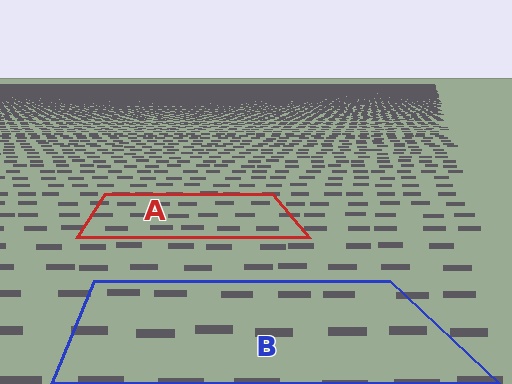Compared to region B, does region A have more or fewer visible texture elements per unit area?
Region A has more texture elements per unit area — they are packed more densely because it is farther away.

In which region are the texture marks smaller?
The texture marks are smaller in region A, because it is farther away.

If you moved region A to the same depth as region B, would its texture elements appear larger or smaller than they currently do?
They would appear larger. At a closer depth, the same texture elements are projected at a bigger on-screen size.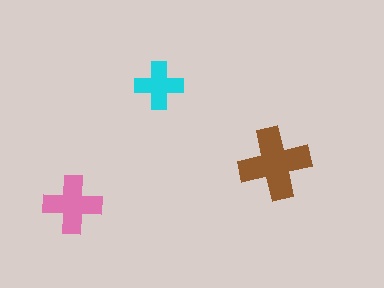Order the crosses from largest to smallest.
the brown one, the pink one, the cyan one.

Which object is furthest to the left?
The pink cross is leftmost.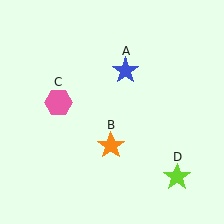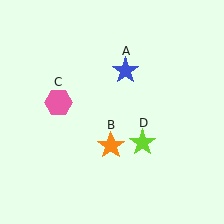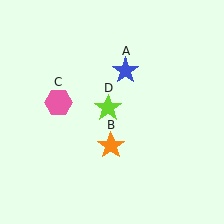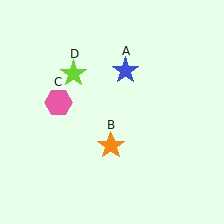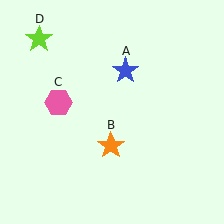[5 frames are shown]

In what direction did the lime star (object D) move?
The lime star (object D) moved up and to the left.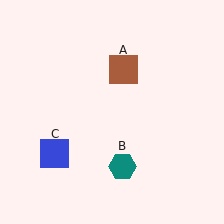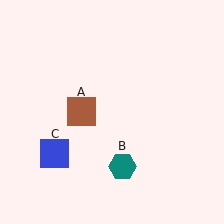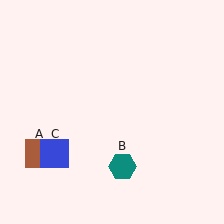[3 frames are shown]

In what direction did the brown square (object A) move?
The brown square (object A) moved down and to the left.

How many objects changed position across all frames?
1 object changed position: brown square (object A).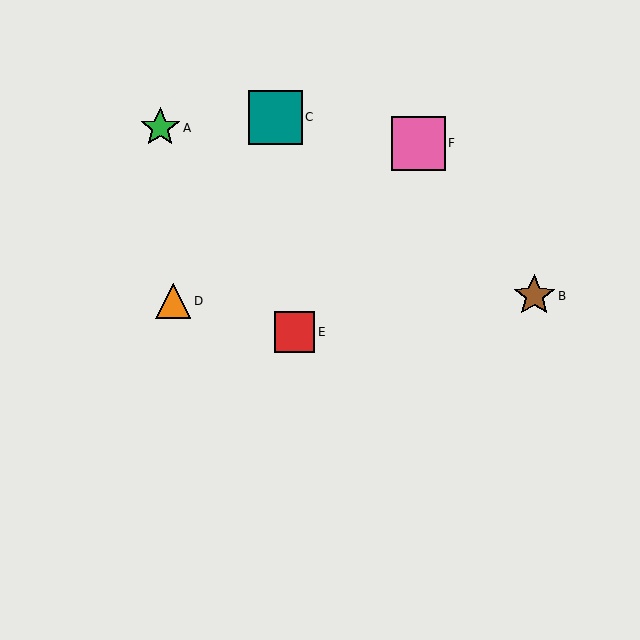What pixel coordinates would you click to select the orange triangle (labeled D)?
Click at (173, 301) to select the orange triangle D.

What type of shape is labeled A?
Shape A is a green star.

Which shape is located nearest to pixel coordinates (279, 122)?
The teal square (labeled C) at (275, 117) is nearest to that location.